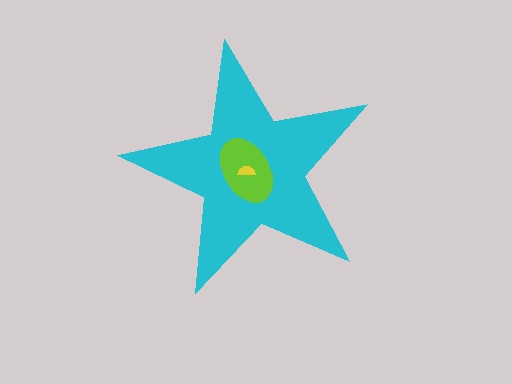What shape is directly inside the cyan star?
The lime ellipse.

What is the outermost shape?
The cyan star.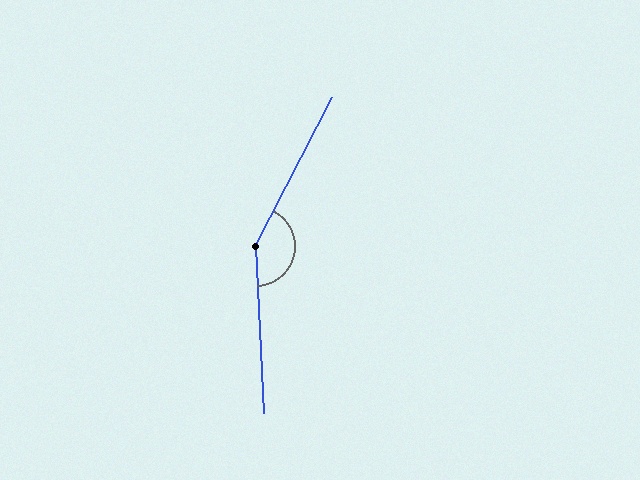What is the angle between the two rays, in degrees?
Approximately 150 degrees.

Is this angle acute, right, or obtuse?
It is obtuse.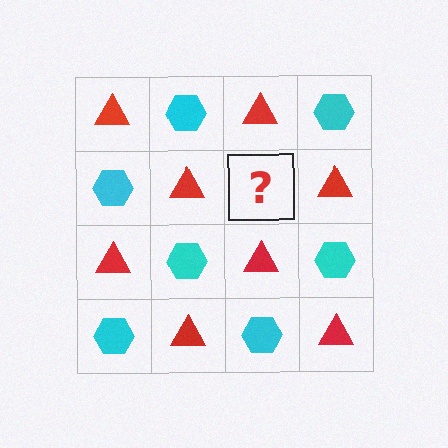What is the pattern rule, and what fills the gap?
The rule is that it alternates red triangle and cyan hexagon in a checkerboard pattern. The gap should be filled with a cyan hexagon.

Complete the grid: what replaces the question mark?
The question mark should be replaced with a cyan hexagon.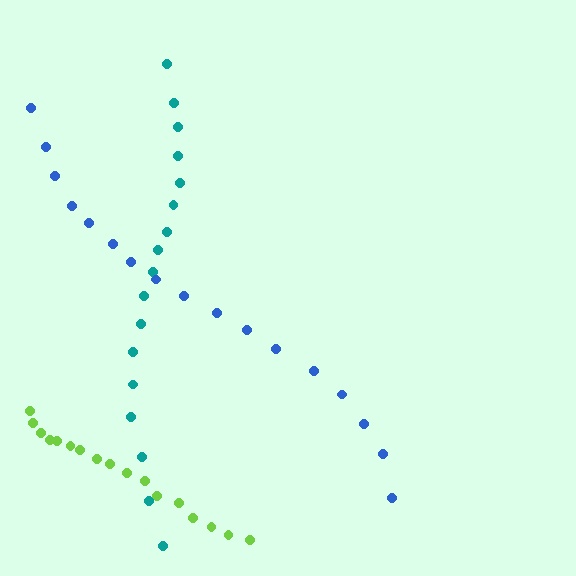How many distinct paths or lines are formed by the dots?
There are 3 distinct paths.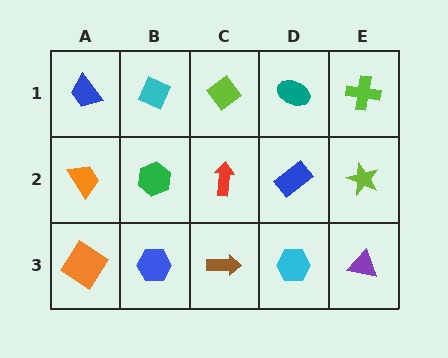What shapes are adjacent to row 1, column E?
A lime star (row 2, column E), a teal ellipse (row 1, column D).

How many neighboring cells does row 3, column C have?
3.